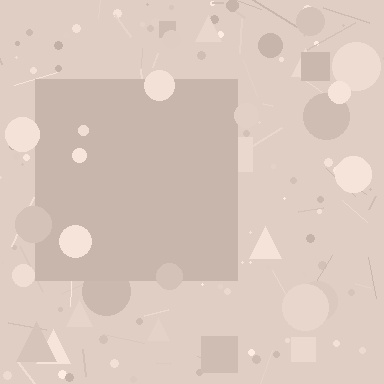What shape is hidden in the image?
A square is hidden in the image.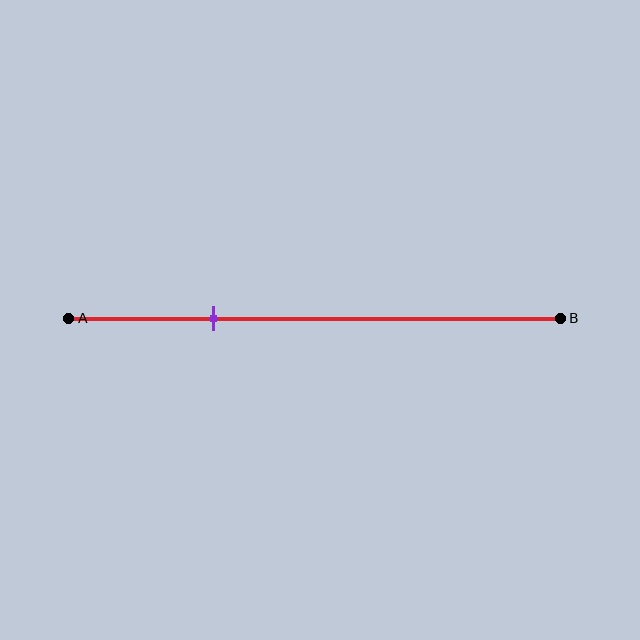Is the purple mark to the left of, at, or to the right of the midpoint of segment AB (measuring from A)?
The purple mark is to the left of the midpoint of segment AB.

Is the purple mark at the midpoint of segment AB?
No, the mark is at about 30% from A, not at the 50% midpoint.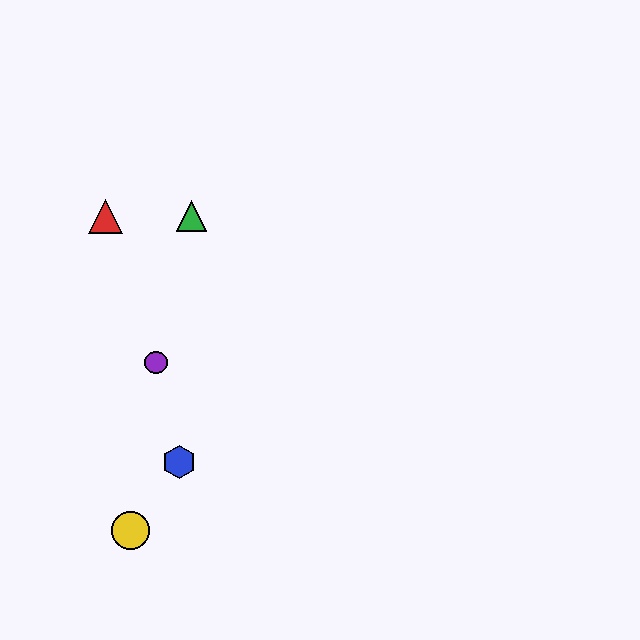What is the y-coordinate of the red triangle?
The red triangle is at y≈216.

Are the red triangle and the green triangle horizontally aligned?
Yes, both are at y≈216.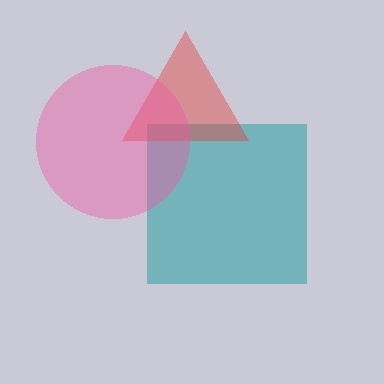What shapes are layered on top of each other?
The layered shapes are: a teal square, a red triangle, a pink circle.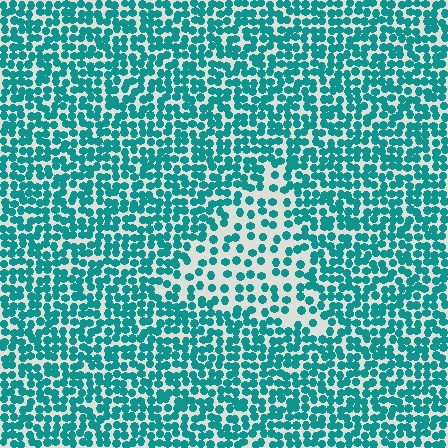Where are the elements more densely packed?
The elements are more densely packed outside the triangle boundary.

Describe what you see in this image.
The image contains small teal elements arranged at two different densities. A triangle-shaped region is visible where the elements are less densely packed than the surrounding area.